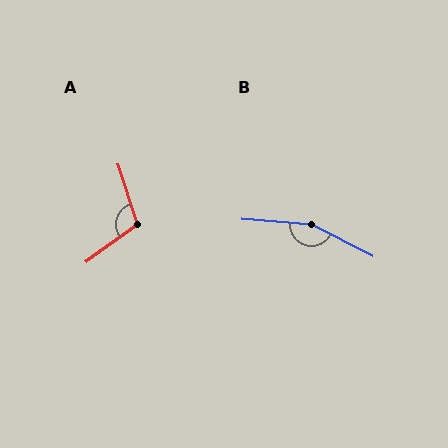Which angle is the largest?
B, at approximately 157 degrees.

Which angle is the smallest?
A, at approximately 108 degrees.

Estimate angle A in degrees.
Approximately 108 degrees.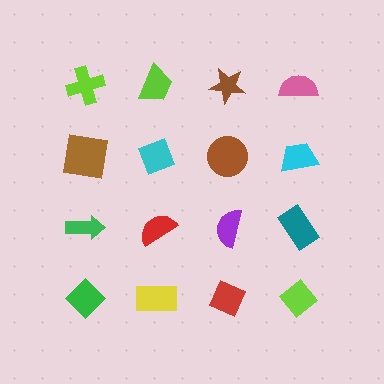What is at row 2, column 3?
A brown circle.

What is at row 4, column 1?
A green diamond.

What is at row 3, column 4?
A teal rectangle.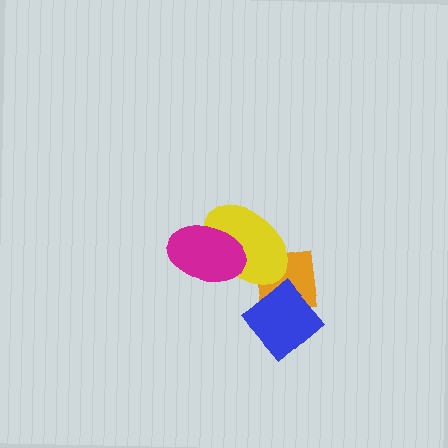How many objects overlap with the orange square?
2 objects overlap with the orange square.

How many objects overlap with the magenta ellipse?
1 object overlaps with the magenta ellipse.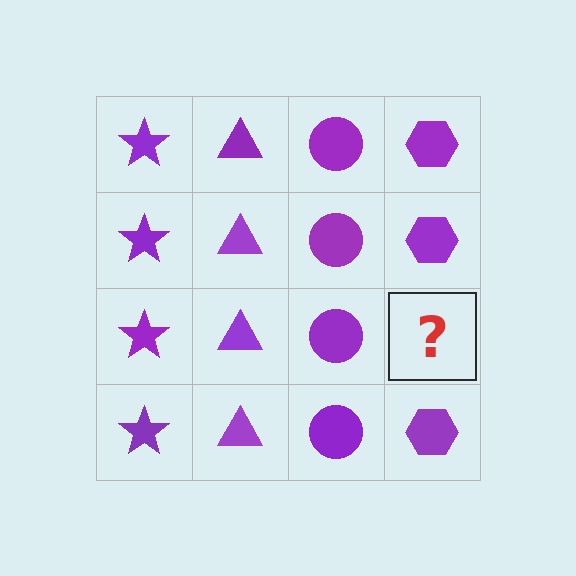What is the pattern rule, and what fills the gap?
The rule is that each column has a consistent shape. The gap should be filled with a purple hexagon.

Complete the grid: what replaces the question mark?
The question mark should be replaced with a purple hexagon.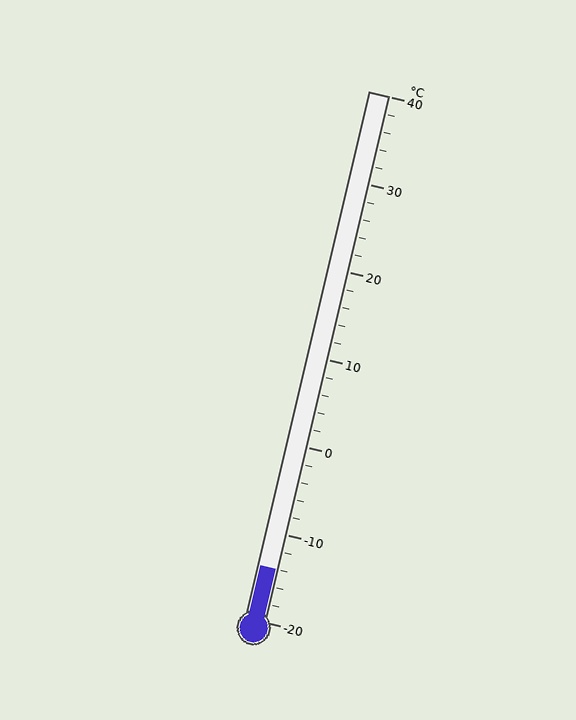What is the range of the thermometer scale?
The thermometer scale ranges from -20°C to 40°C.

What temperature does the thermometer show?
The thermometer shows approximately -14°C.